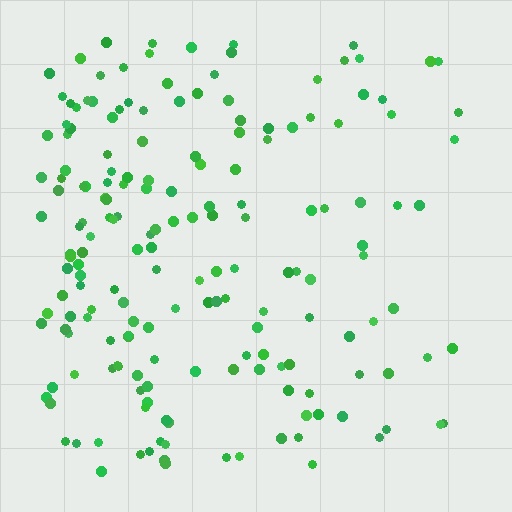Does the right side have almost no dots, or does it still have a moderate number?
Still a moderate number, just noticeably fewer than the left.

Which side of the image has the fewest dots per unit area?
The right.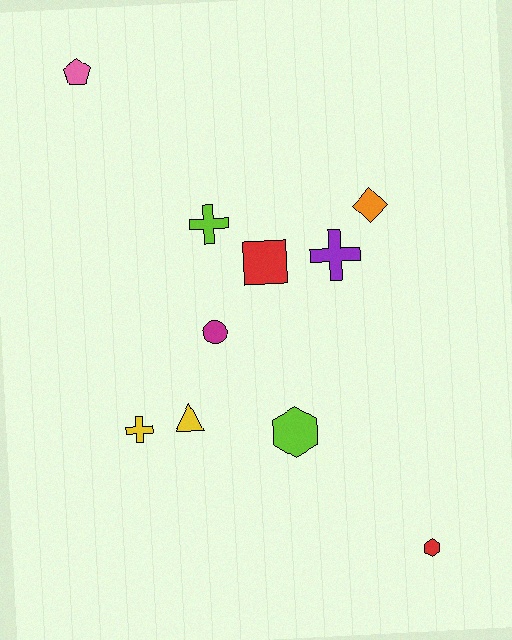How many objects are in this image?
There are 10 objects.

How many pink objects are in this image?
There is 1 pink object.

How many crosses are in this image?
There are 3 crosses.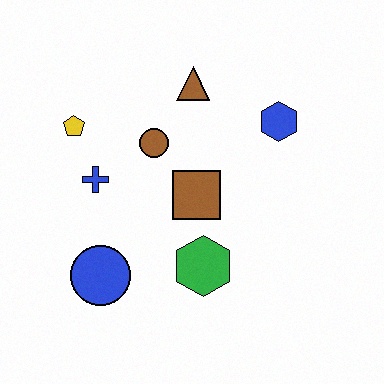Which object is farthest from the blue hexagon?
The blue circle is farthest from the blue hexagon.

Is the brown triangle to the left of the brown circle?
No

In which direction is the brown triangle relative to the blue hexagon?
The brown triangle is to the left of the blue hexagon.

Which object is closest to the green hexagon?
The brown square is closest to the green hexagon.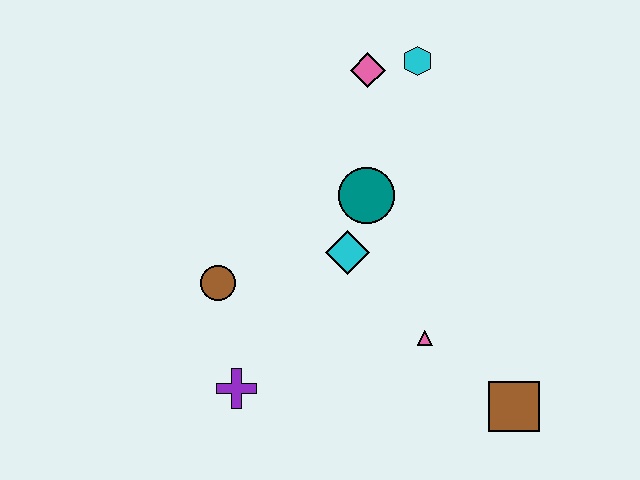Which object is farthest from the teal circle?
The brown square is farthest from the teal circle.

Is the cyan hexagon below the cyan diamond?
No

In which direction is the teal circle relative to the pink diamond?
The teal circle is below the pink diamond.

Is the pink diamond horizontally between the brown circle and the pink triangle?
Yes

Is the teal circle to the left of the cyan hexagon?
Yes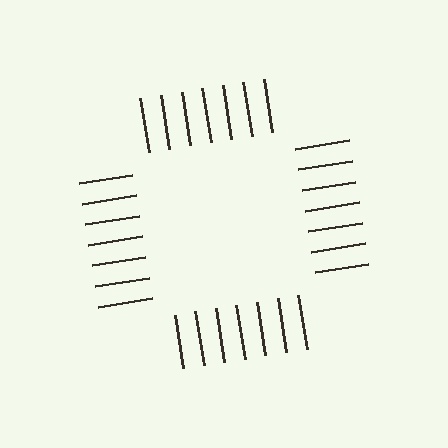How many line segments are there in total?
28 — 7 along each of the 4 edges.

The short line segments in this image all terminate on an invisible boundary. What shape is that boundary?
An illusory square — the line segments terminate on its edges but no continuous stroke is drawn.